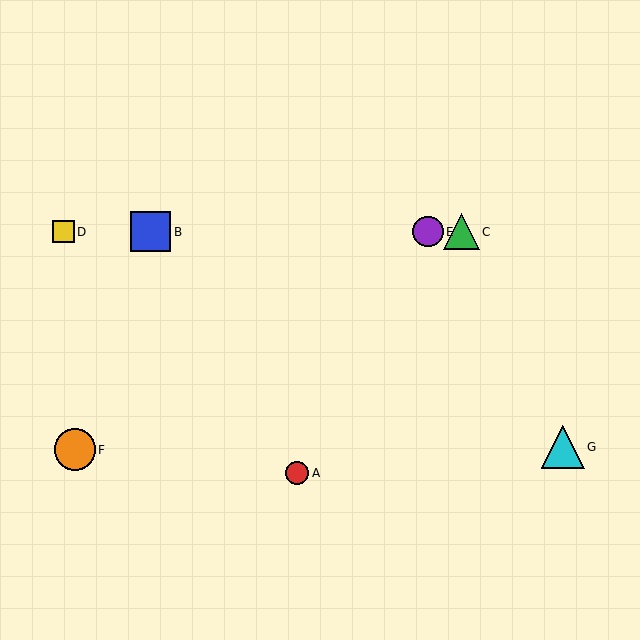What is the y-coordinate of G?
Object G is at y≈447.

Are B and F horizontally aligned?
No, B is at y≈232 and F is at y≈450.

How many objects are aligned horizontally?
4 objects (B, C, D, E) are aligned horizontally.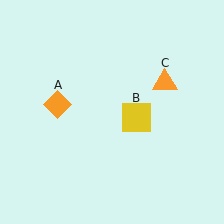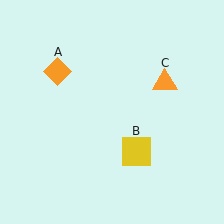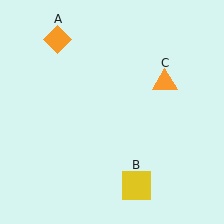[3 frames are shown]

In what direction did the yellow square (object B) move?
The yellow square (object B) moved down.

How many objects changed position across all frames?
2 objects changed position: orange diamond (object A), yellow square (object B).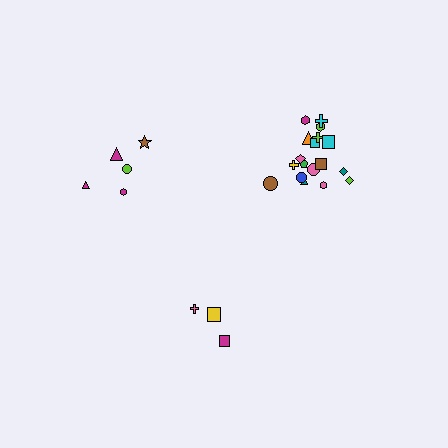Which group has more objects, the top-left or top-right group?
The top-right group.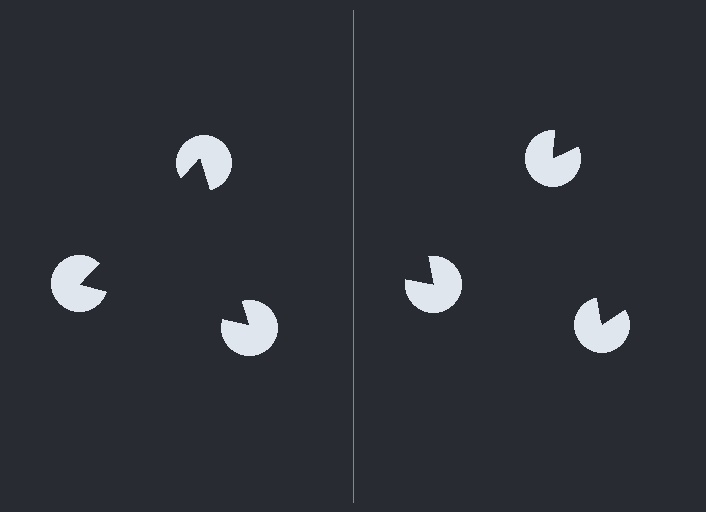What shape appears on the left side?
An illusory triangle.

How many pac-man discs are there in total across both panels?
6 — 3 on each side.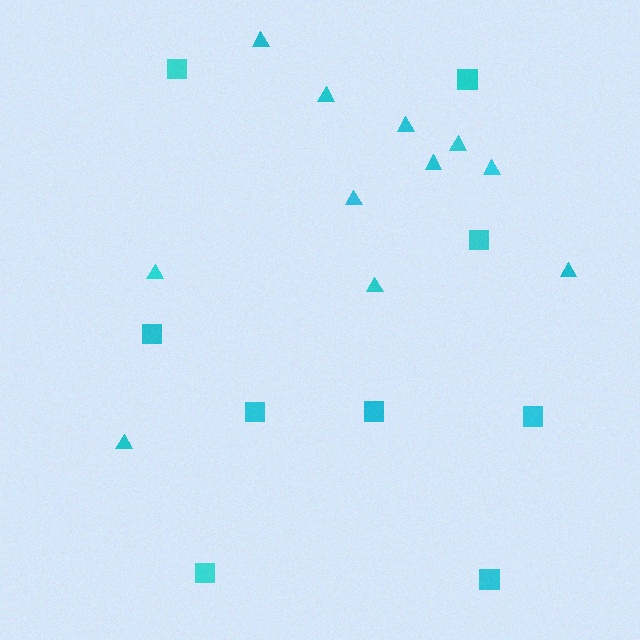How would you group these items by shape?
There are 2 groups: one group of squares (9) and one group of triangles (11).